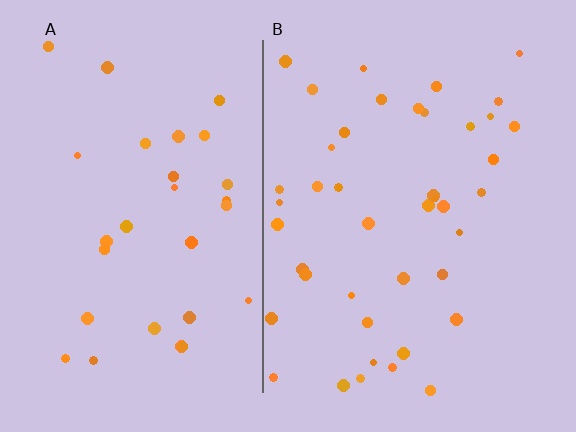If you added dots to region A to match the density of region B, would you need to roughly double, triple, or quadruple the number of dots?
Approximately double.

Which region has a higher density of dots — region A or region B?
B (the right).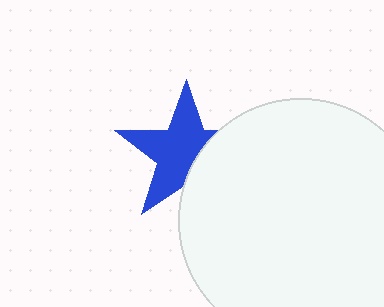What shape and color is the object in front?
The object in front is a white circle.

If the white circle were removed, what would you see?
You would see the complete blue star.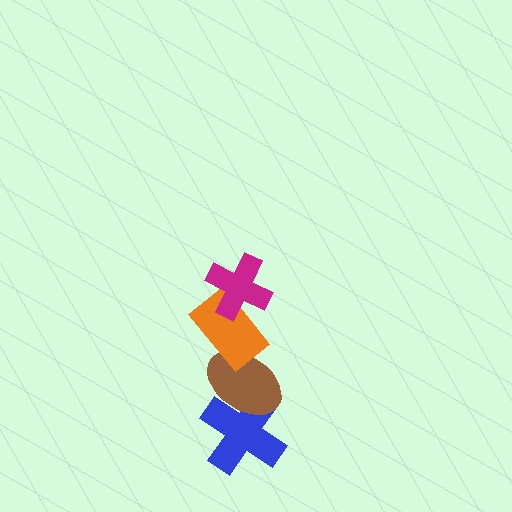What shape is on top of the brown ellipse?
The orange rectangle is on top of the brown ellipse.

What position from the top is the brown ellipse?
The brown ellipse is 3rd from the top.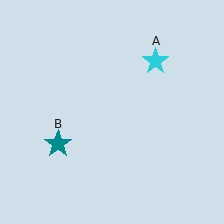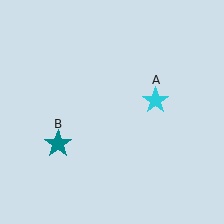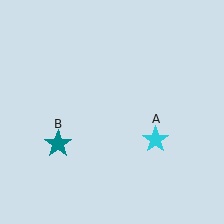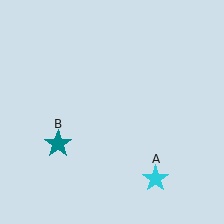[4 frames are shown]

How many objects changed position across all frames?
1 object changed position: cyan star (object A).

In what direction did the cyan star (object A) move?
The cyan star (object A) moved down.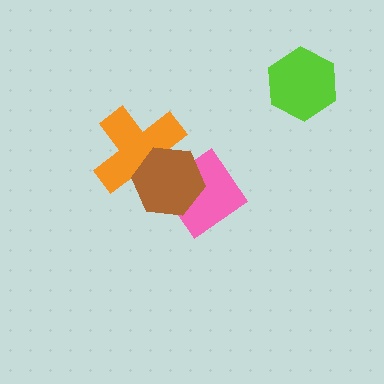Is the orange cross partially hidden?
Yes, it is partially covered by another shape.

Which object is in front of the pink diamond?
The brown hexagon is in front of the pink diamond.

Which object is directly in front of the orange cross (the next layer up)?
The pink diamond is directly in front of the orange cross.